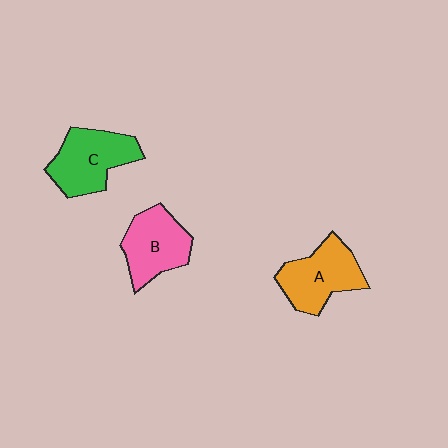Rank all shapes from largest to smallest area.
From largest to smallest: C (green), A (orange), B (pink).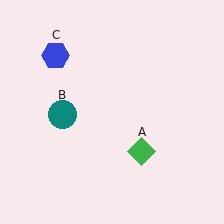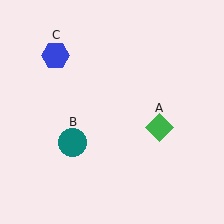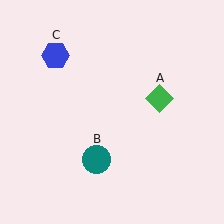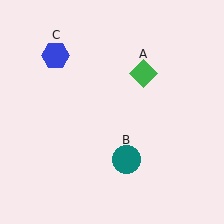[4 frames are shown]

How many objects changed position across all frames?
2 objects changed position: green diamond (object A), teal circle (object B).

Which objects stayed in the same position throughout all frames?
Blue hexagon (object C) remained stationary.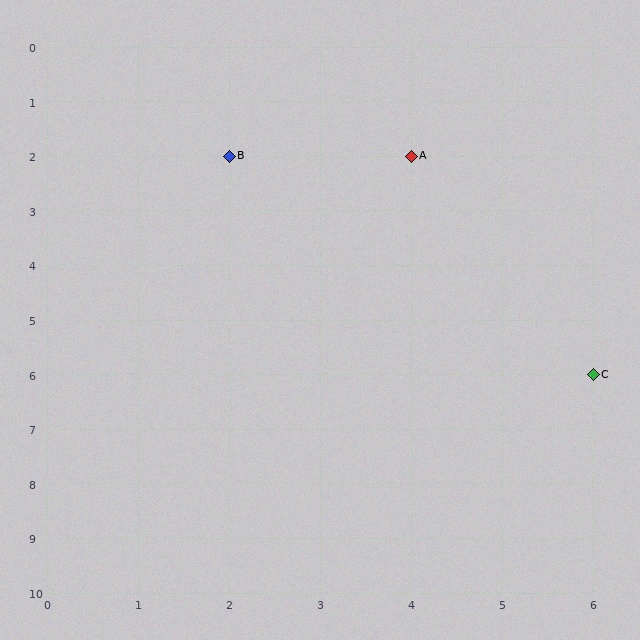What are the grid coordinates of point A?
Point A is at grid coordinates (4, 2).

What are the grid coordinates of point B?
Point B is at grid coordinates (2, 2).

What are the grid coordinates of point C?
Point C is at grid coordinates (6, 6).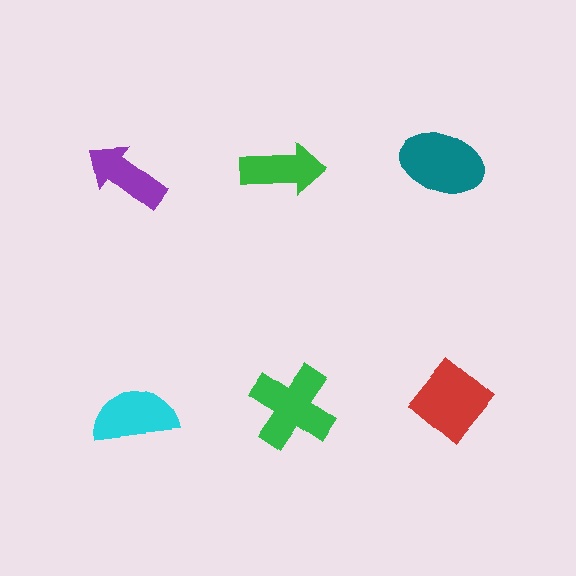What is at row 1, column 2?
A green arrow.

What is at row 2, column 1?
A cyan semicircle.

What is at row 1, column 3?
A teal ellipse.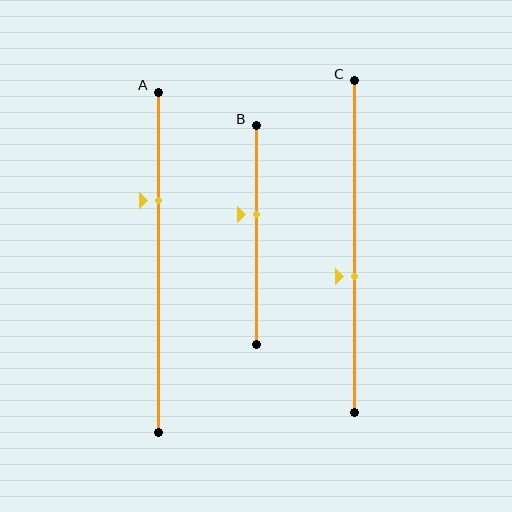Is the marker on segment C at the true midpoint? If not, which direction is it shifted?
No, the marker on segment C is shifted downward by about 9% of the segment length.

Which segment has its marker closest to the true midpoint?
Segment C has its marker closest to the true midpoint.